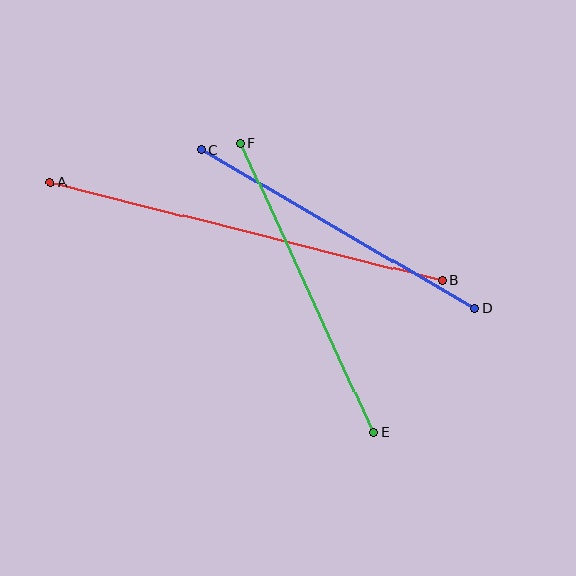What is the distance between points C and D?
The distance is approximately 316 pixels.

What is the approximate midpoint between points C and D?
The midpoint is at approximately (338, 229) pixels.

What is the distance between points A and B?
The distance is approximately 404 pixels.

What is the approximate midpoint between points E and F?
The midpoint is at approximately (307, 288) pixels.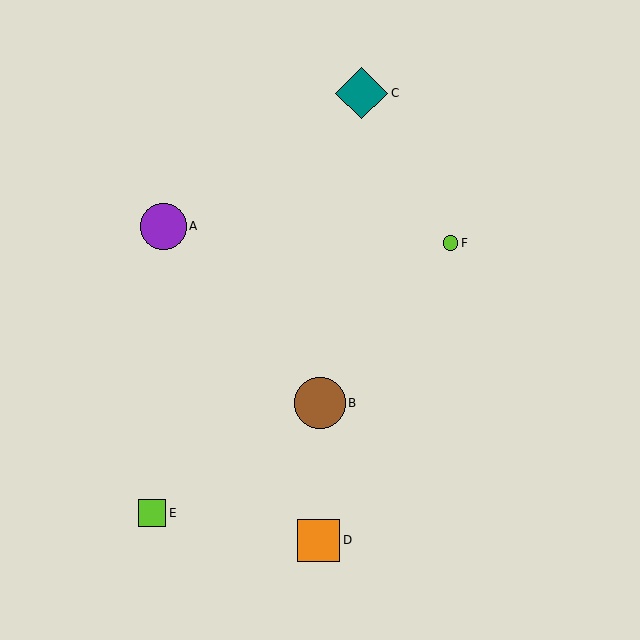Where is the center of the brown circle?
The center of the brown circle is at (320, 403).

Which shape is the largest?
The teal diamond (labeled C) is the largest.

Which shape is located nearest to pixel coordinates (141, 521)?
The lime square (labeled E) at (152, 513) is nearest to that location.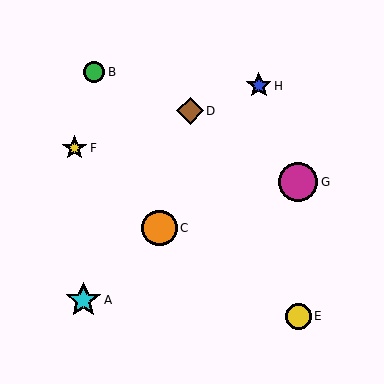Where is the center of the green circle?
The center of the green circle is at (94, 72).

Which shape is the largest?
The magenta circle (labeled G) is the largest.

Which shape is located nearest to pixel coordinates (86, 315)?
The cyan star (labeled A) at (83, 300) is nearest to that location.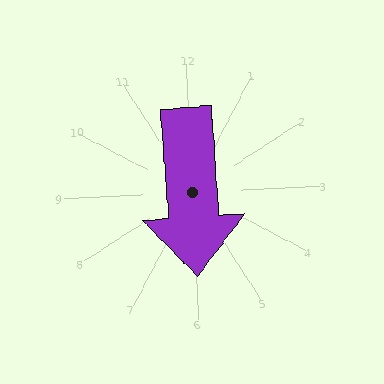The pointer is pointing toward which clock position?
Roughly 6 o'clock.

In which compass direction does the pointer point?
South.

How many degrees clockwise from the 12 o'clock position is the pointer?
Approximately 179 degrees.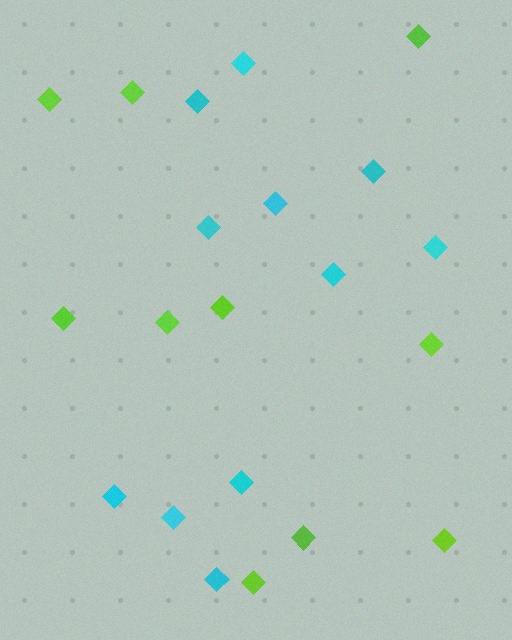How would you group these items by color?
There are 2 groups: one group of cyan diamonds (11) and one group of lime diamonds (10).